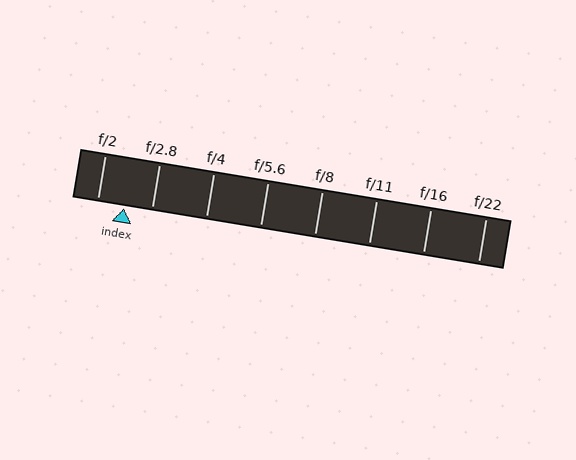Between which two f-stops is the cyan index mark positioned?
The index mark is between f/2 and f/2.8.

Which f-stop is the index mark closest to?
The index mark is closest to f/2.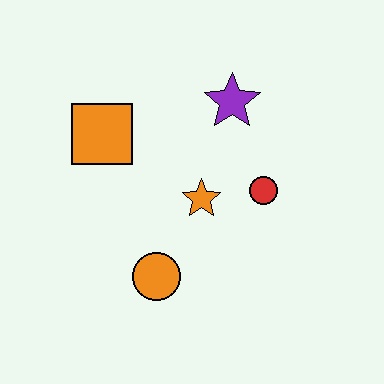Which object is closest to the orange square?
The orange star is closest to the orange square.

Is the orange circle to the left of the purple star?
Yes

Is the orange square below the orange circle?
No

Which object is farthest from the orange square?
The red circle is farthest from the orange square.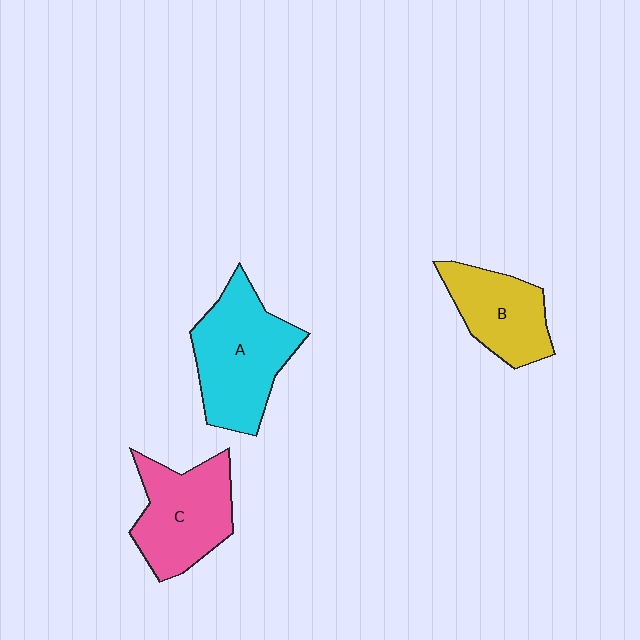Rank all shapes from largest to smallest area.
From largest to smallest: A (cyan), C (pink), B (yellow).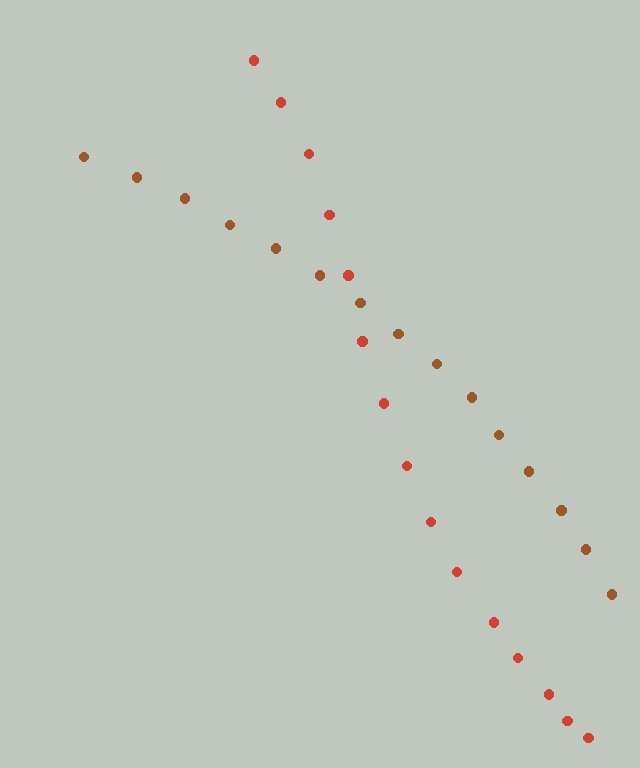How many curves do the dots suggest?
There are 2 distinct paths.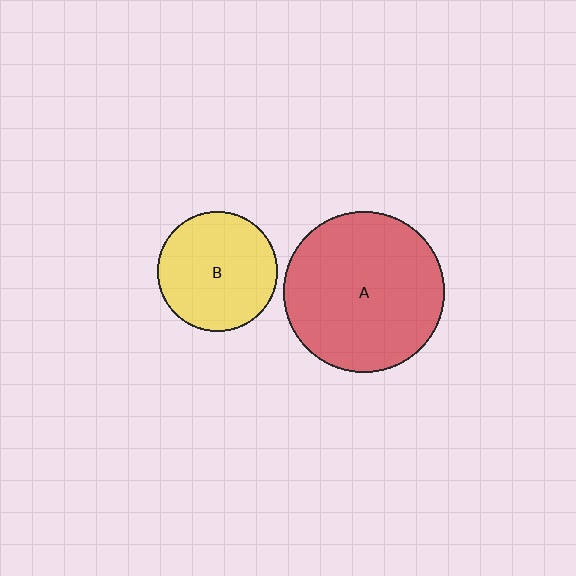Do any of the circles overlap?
No, none of the circles overlap.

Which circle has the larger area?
Circle A (red).